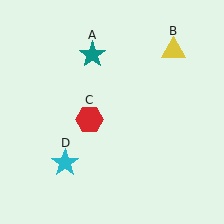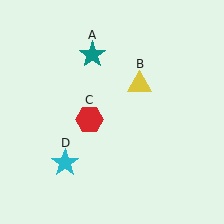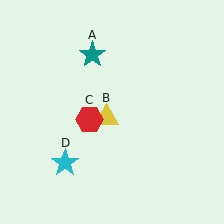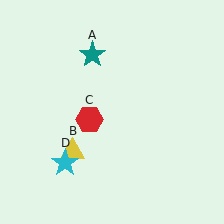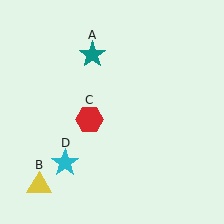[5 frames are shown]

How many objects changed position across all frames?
1 object changed position: yellow triangle (object B).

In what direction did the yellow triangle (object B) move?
The yellow triangle (object B) moved down and to the left.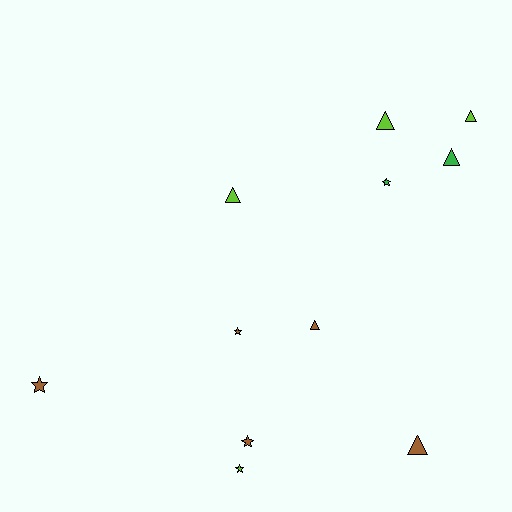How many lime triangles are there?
There are 3 lime triangles.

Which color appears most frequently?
Brown, with 5 objects.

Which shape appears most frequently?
Triangle, with 6 objects.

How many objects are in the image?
There are 11 objects.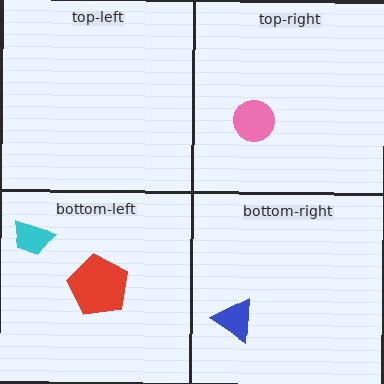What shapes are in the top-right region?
The pink circle.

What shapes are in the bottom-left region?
The red pentagon, the cyan trapezoid.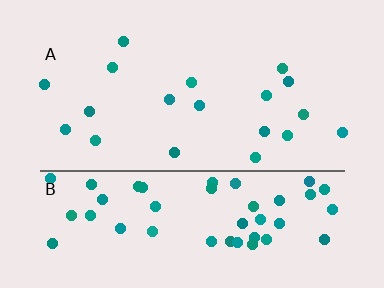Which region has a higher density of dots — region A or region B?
B (the bottom).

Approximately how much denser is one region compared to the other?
Approximately 2.9× — region B over region A.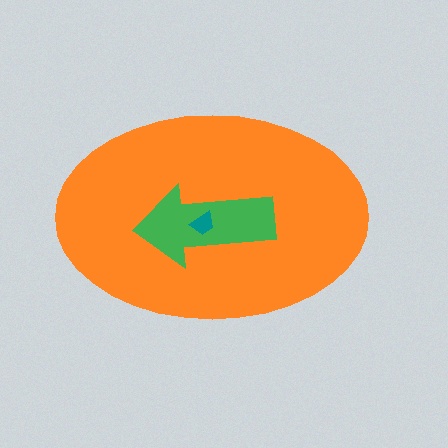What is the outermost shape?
The orange ellipse.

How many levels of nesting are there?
3.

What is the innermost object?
The teal trapezoid.